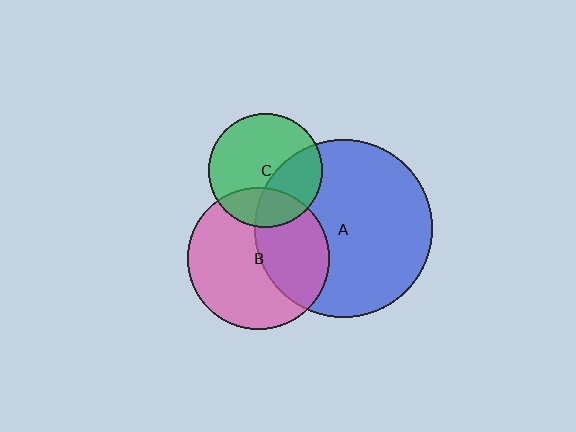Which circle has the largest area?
Circle A (blue).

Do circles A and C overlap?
Yes.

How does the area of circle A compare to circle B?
Approximately 1.6 times.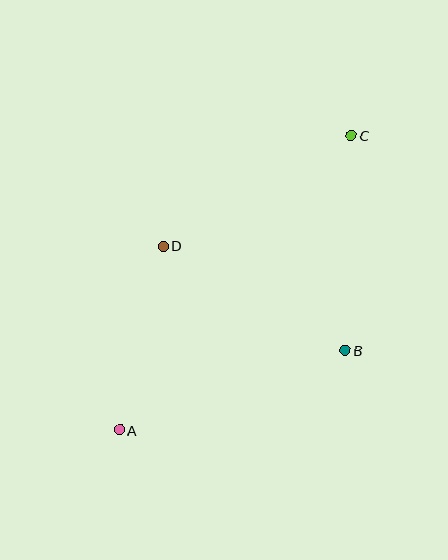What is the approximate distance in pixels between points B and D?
The distance between B and D is approximately 210 pixels.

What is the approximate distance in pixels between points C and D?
The distance between C and D is approximately 218 pixels.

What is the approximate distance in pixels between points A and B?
The distance between A and B is approximately 239 pixels.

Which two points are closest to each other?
Points A and D are closest to each other.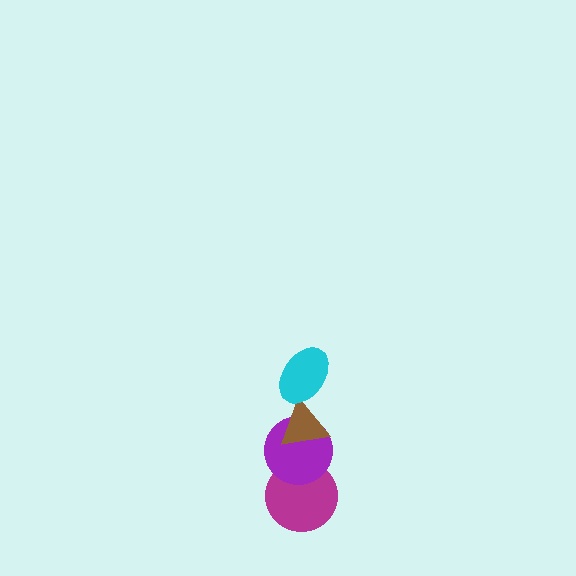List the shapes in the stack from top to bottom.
From top to bottom: the cyan ellipse, the brown triangle, the purple circle, the magenta circle.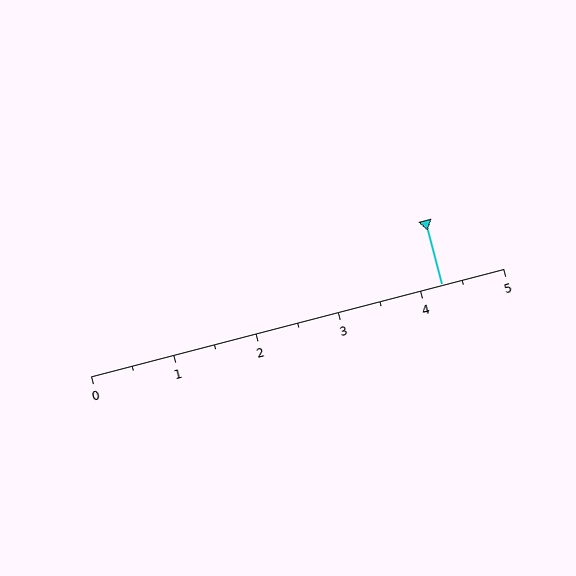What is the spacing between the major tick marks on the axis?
The major ticks are spaced 1 apart.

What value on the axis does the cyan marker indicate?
The marker indicates approximately 4.2.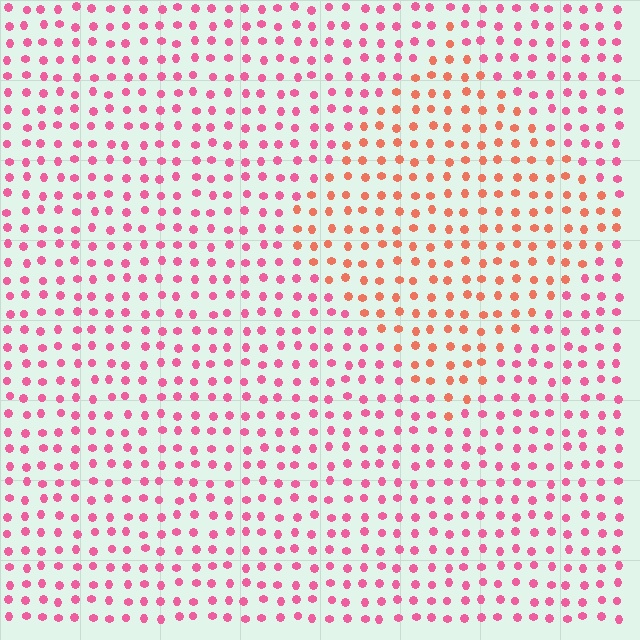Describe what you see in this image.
The image is filled with small pink elements in a uniform arrangement. A diamond-shaped region is visible where the elements are tinted to a slightly different hue, forming a subtle color boundary.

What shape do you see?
I see a diamond.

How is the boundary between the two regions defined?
The boundary is defined purely by a slight shift in hue (about 36 degrees). Spacing, size, and orientation are identical on both sides.